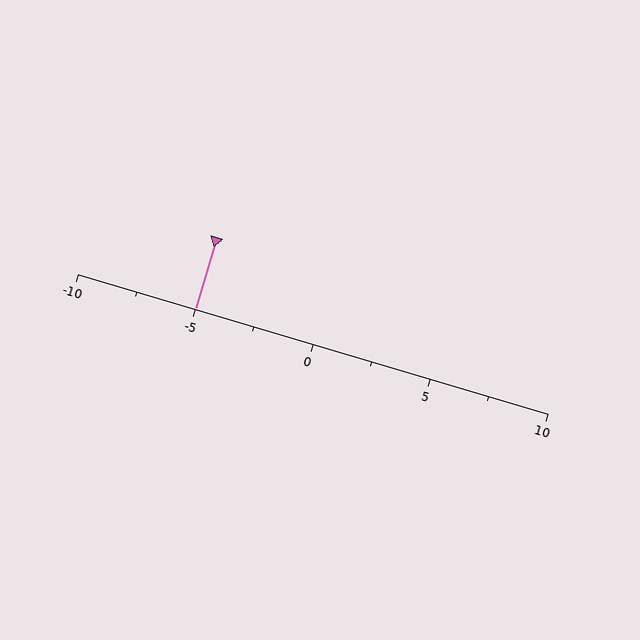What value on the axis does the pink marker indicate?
The marker indicates approximately -5.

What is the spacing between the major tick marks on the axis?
The major ticks are spaced 5 apart.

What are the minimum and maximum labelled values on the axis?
The axis runs from -10 to 10.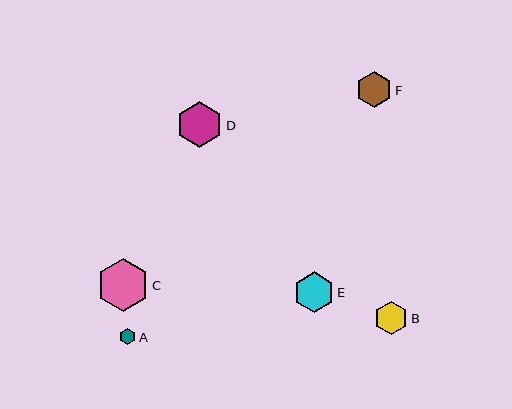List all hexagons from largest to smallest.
From largest to smallest: C, D, E, F, B, A.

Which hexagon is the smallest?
Hexagon A is the smallest with a size of approximately 16 pixels.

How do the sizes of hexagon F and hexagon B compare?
Hexagon F and hexagon B are approximately the same size.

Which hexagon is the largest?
Hexagon C is the largest with a size of approximately 53 pixels.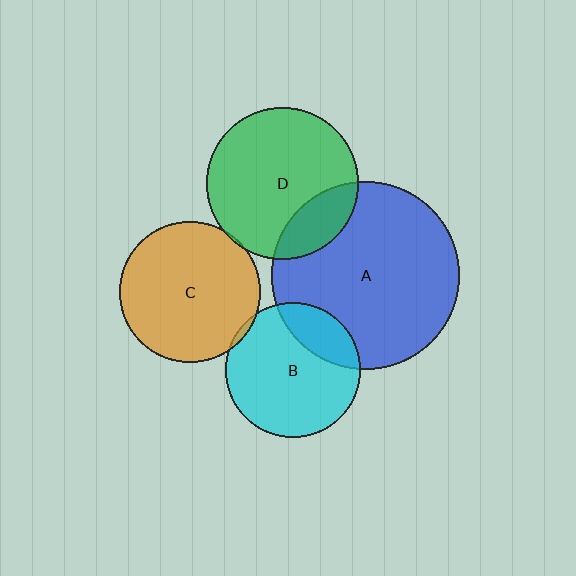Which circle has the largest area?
Circle A (blue).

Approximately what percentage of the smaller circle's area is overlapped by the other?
Approximately 20%.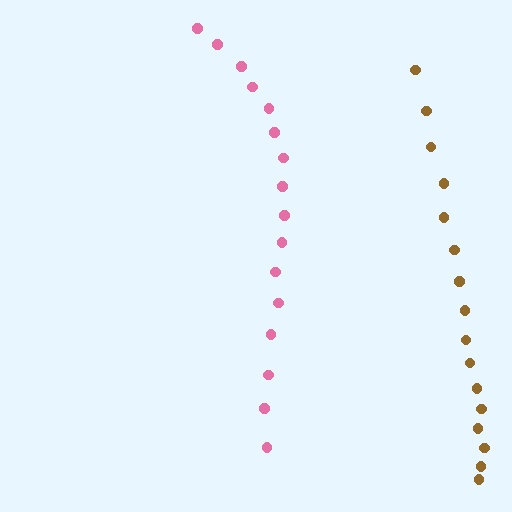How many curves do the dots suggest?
There are 2 distinct paths.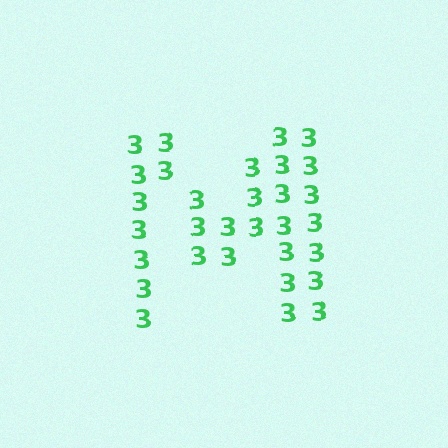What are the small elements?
The small elements are digit 3's.